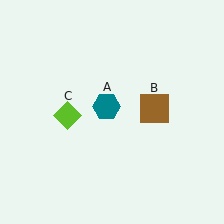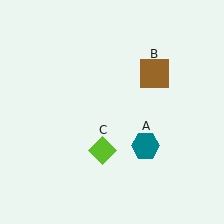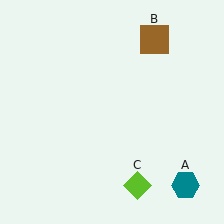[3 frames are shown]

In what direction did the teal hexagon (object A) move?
The teal hexagon (object A) moved down and to the right.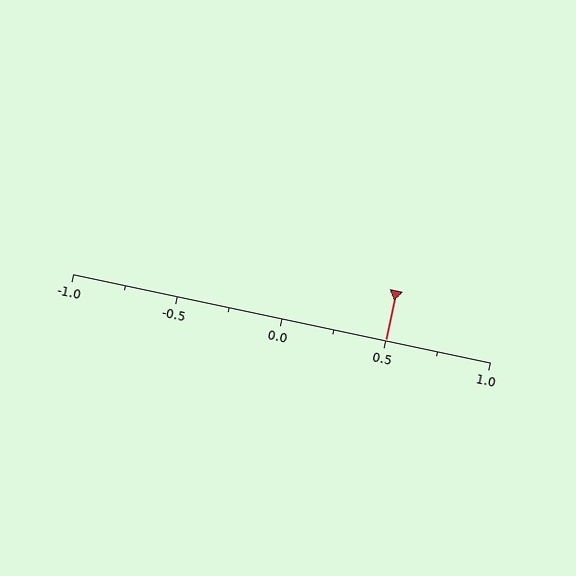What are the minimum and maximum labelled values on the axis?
The axis runs from -1.0 to 1.0.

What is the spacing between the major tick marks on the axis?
The major ticks are spaced 0.5 apart.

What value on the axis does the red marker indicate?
The marker indicates approximately 0.5.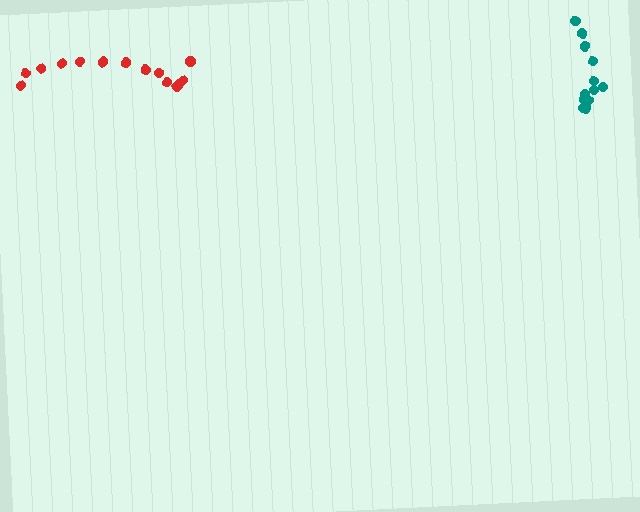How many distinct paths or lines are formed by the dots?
There are 2 distinct paths.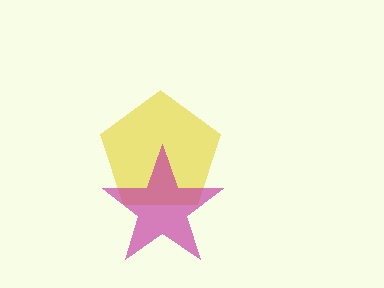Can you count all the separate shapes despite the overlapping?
Yes, there are 2 separate shapes.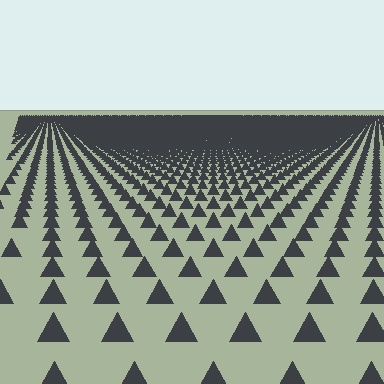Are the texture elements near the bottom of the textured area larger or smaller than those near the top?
Larger. Near the bottom, elements are closer to the viewer and appear at a bigger on-screen size.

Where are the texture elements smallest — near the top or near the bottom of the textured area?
Near the top.